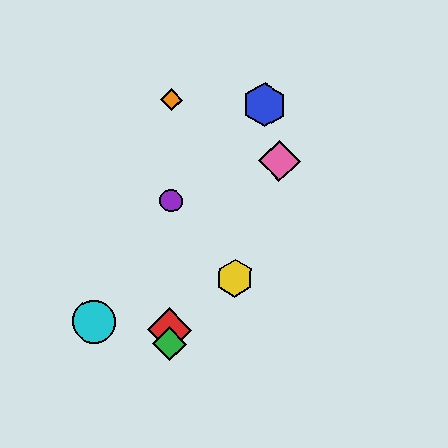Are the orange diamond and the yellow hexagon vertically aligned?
No, the orange diamond is at x≈172 and the yellow hexagon is at x≈235.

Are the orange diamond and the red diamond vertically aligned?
Yes, both are at x≈172.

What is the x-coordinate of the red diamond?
The red diamond is at x≈170.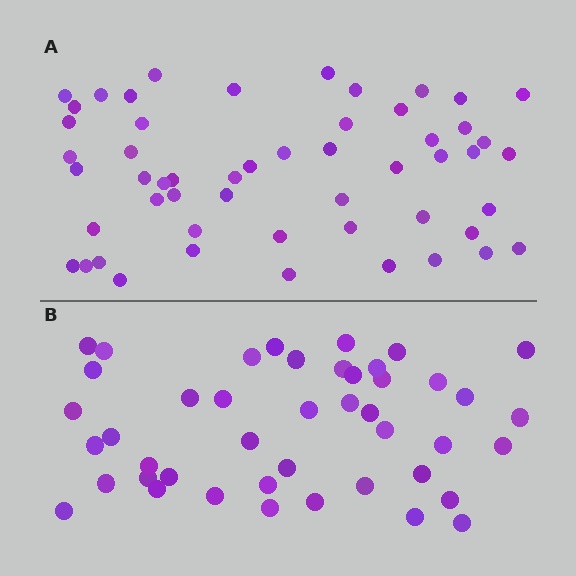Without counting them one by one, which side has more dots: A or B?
Region A (the top region) has more dots.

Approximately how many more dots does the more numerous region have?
Region A has roughly 8 or so more dots than region B.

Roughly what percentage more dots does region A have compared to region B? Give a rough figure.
About 20% more.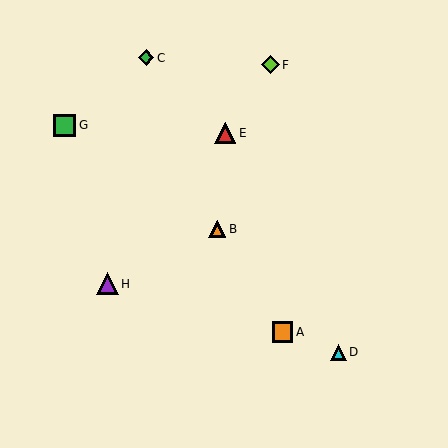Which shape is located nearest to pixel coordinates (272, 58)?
The lime diamond (labeled F) at (270, 65) is nearest to that location.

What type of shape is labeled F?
Shape F is a lime diamond.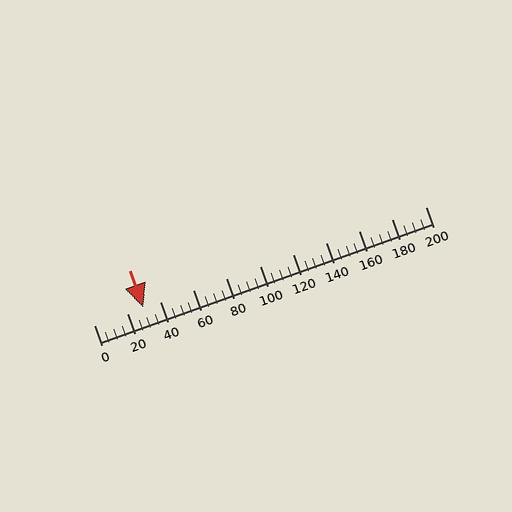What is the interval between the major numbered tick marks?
The major tick marks are spaced 20 units apart.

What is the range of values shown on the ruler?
The ruler shows values from 0 to 200.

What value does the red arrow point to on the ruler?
The red arrow points to approximately 30.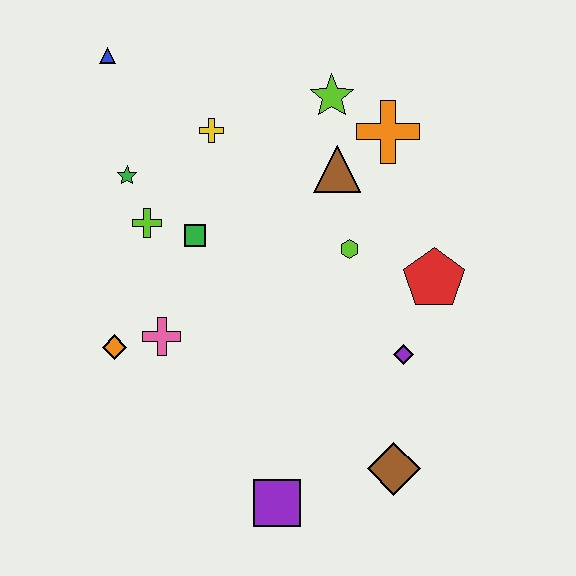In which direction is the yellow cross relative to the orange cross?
The yellow cross is to the left of the orange cross.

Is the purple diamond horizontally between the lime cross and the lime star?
No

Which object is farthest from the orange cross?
The purple square is farthest from the orange cross.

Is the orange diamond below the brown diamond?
No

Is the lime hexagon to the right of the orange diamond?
Yes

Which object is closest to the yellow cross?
The green star is closest to the yellow cross.